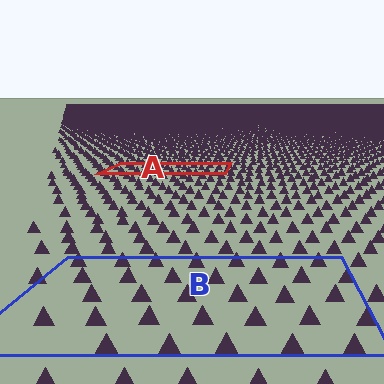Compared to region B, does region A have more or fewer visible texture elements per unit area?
Region A has more texture elements per unit area — they are packed more densely because it is farther away.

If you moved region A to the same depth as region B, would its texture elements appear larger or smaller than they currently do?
They would appear larger. At a closer depth, the same texture elements are projected at a bigger on-screen size.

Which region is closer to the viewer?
Region B is closer. The texture elements there are larger and more spread out.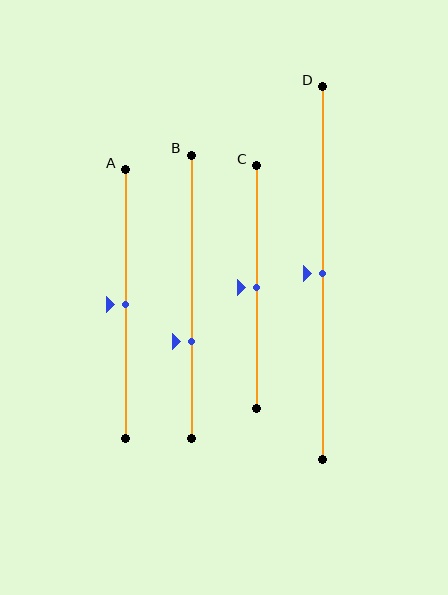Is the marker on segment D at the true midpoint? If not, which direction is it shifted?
Yes, the marker on segment D is at the true midpoint.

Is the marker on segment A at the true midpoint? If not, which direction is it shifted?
Yes, the marker on segment A is at the true midpoint.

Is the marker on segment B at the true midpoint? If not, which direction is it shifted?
No, the marker on segment B is shifted downward by about 16% of the segment length.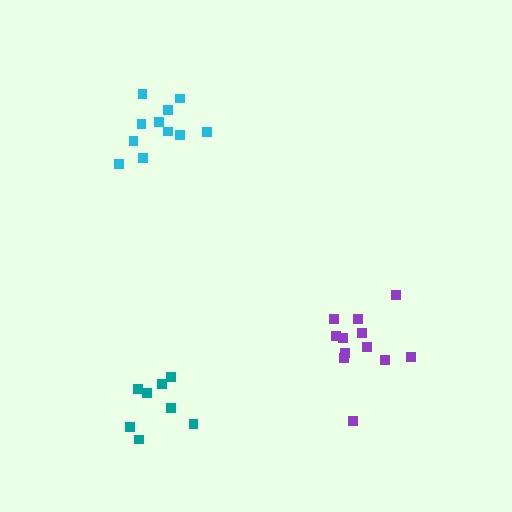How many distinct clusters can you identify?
There are 3 distinct clusters.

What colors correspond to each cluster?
The clusters are colored: cyan, purple, teal.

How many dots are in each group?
Group 1: 11 dots, Group 2: 12 dots, Group 3: 8 dots (31 total).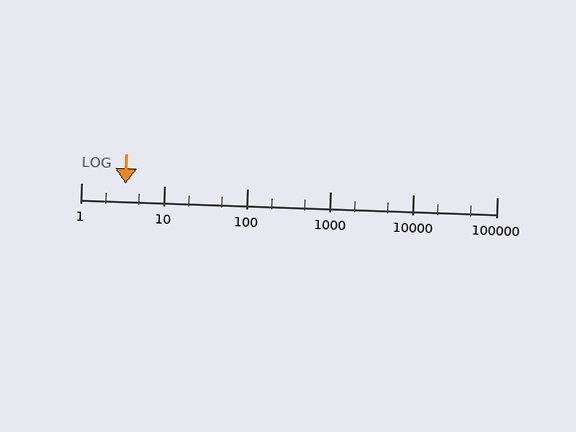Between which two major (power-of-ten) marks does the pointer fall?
The pointer is between 1 and 10.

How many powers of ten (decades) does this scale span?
The scale spans 5 decades, from 1 to 100000.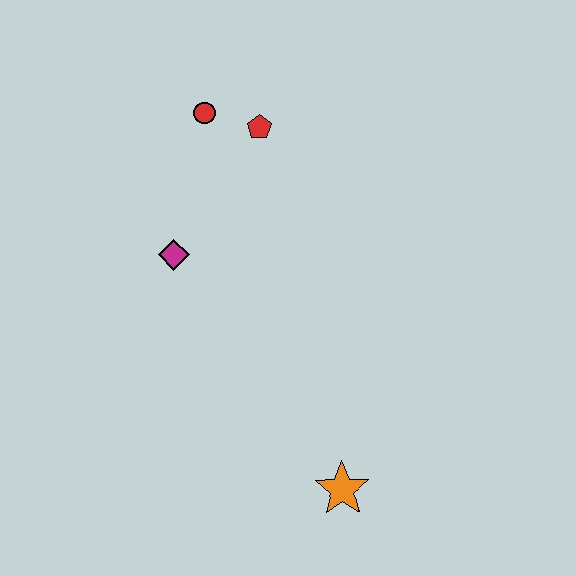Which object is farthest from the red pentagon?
The orange star is farthest from the red pentagon.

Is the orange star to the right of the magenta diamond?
Yes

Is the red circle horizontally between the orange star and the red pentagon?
No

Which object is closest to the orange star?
The magenta diamond is closest to the orange star.